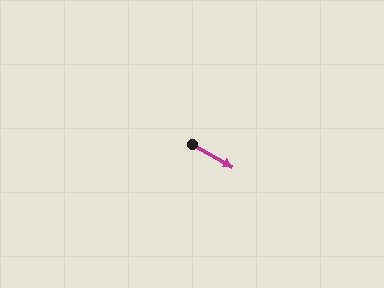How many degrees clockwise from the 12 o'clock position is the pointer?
Approximately 119 degrees.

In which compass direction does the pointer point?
Southeast.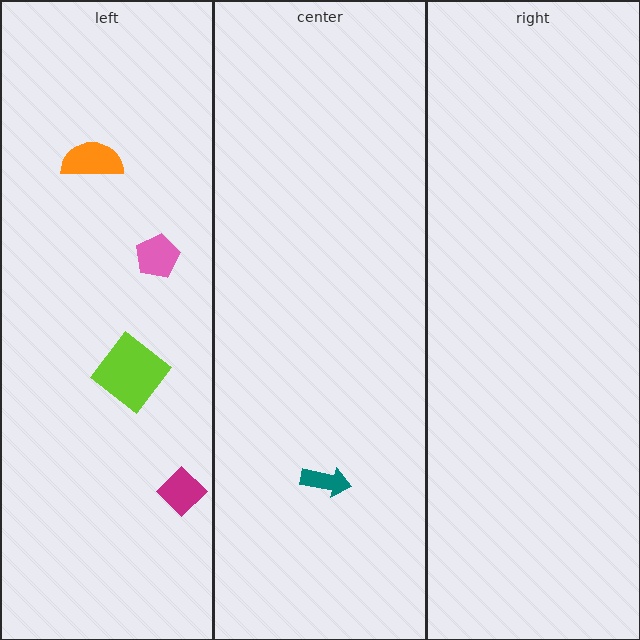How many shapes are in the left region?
4.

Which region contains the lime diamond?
The left region.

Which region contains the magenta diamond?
The left region.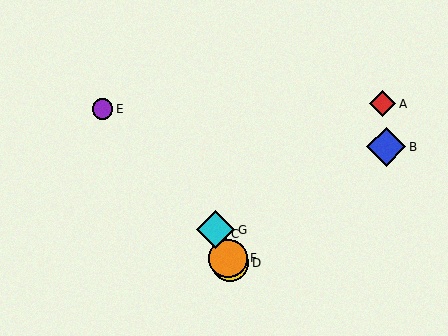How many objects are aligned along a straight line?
4 objects (C, D, F, G) are aligned along a straight line.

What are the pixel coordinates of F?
Object F is at (228, 258).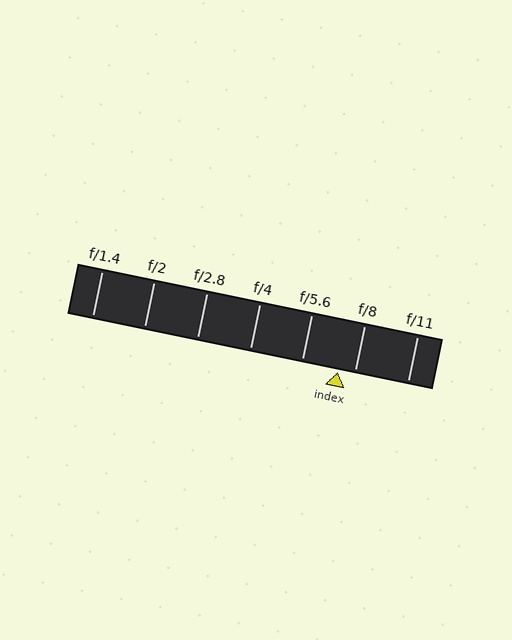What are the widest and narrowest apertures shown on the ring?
The widest aperture shown is f/1.4 and the narrowest is f/11.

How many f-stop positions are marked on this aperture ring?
There are 7 f-stop positions marked.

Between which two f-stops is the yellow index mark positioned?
The index mark is between f/5.6 and f/8.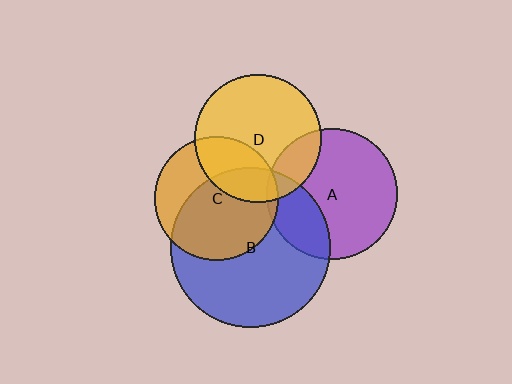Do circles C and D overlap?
Yes.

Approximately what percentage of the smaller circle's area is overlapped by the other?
Approximately 30%.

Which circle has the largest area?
Circle B (blue).